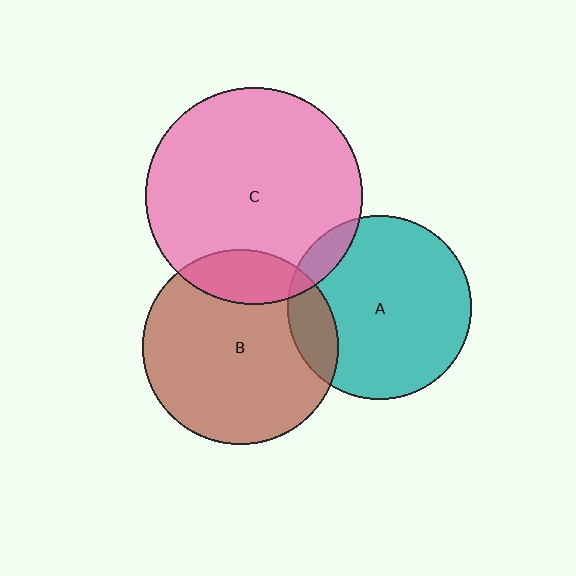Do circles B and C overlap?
Yes.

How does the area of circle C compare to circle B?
Approximately 1.2 times.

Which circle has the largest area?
Circle C (pink).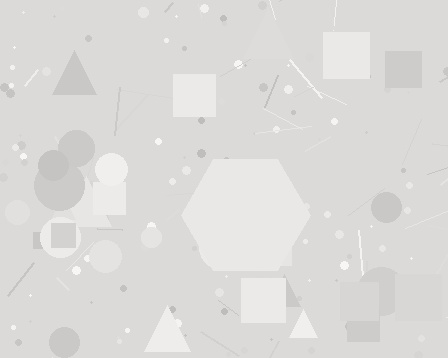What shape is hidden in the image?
A hexagon is hidden in the image.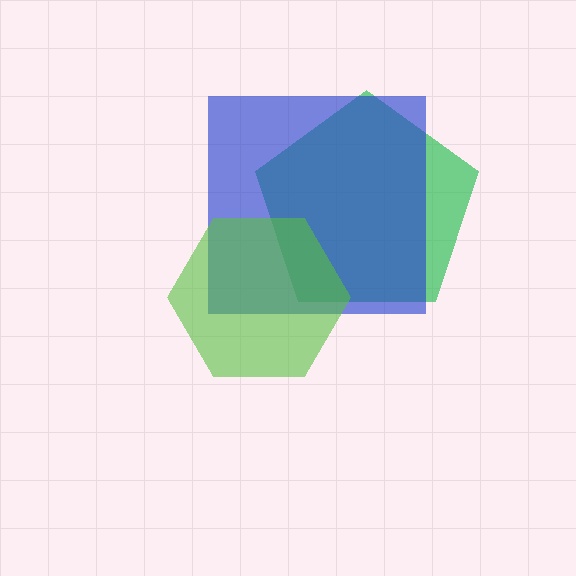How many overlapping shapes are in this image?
There are 3 overlapping shapes in the image.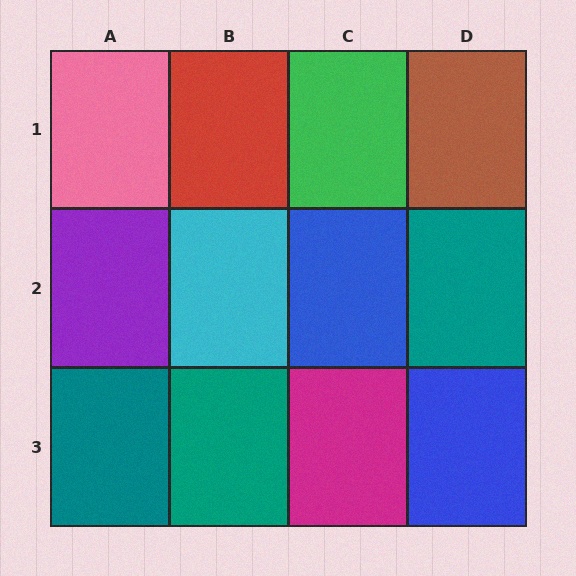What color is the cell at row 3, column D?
Blue.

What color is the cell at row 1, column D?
Brown.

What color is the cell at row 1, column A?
Pink.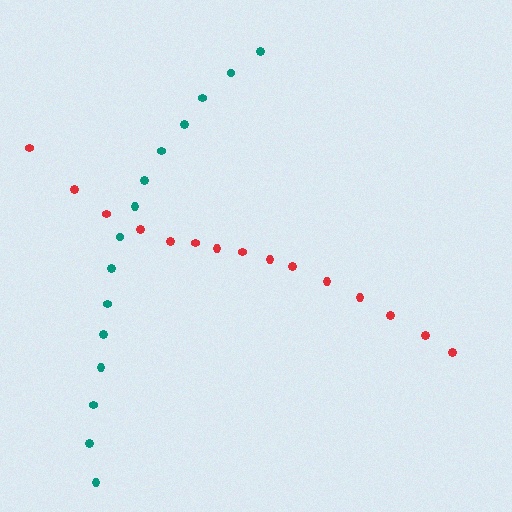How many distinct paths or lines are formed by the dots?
There are 2 distinct paths.